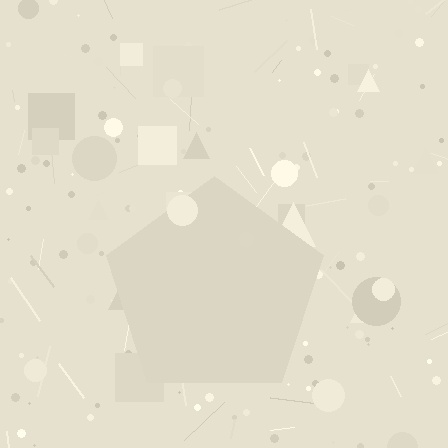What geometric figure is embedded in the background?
A pentagon is embedded in the background.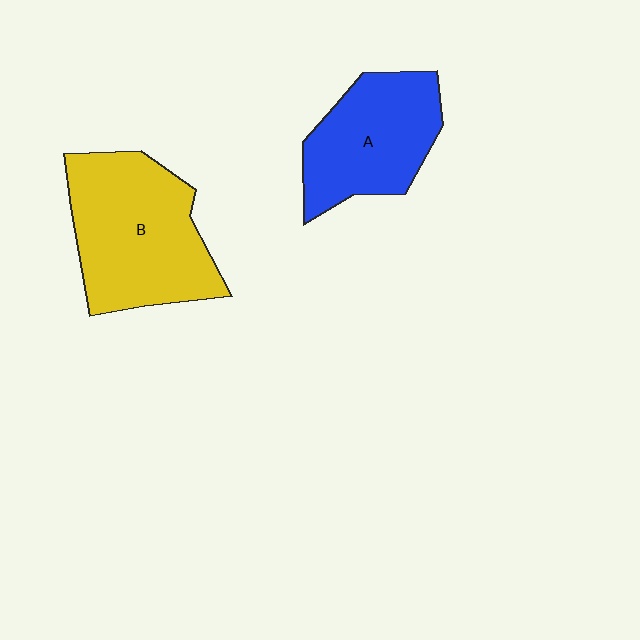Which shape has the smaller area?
Shape A (blue).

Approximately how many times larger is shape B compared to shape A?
Approximately 1.3 times.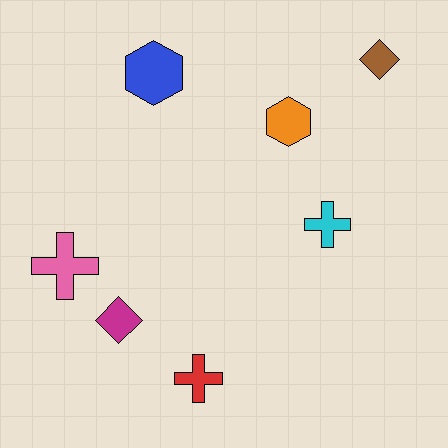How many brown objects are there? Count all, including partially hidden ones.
There is 1 brown object.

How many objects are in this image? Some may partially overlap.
There are 7 objects.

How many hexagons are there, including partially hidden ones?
There are 2 hexagons.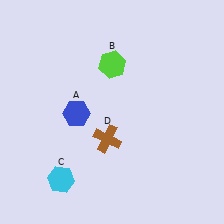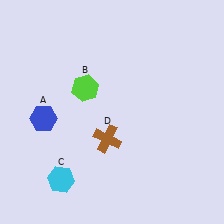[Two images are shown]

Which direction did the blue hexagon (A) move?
The blue hexagon (A) moved left.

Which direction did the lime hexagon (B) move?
The lime hexagon (B) moved left.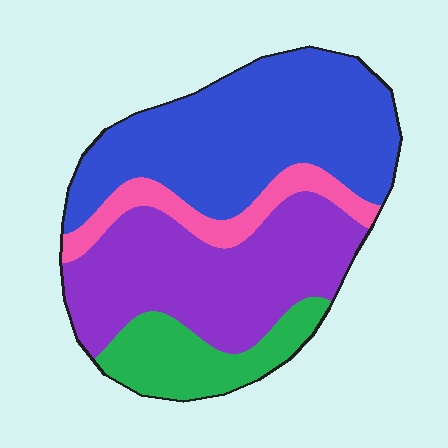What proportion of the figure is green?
Green covers around 15% of the figure.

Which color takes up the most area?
Blue, at roughly 40%.